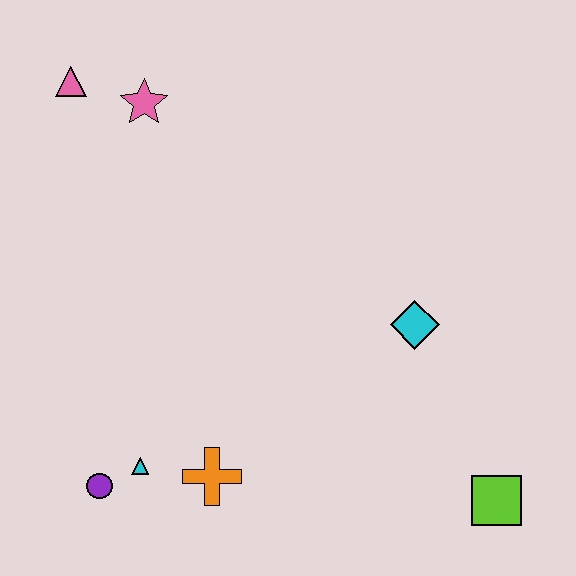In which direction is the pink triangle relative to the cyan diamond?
The pink triangle is to the left of the cyan diamond.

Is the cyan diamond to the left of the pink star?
No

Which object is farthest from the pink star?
The lime square is farthest from the pink star.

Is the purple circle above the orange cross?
No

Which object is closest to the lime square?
The cyan diamond is closest to the lime square.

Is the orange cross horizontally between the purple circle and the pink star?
No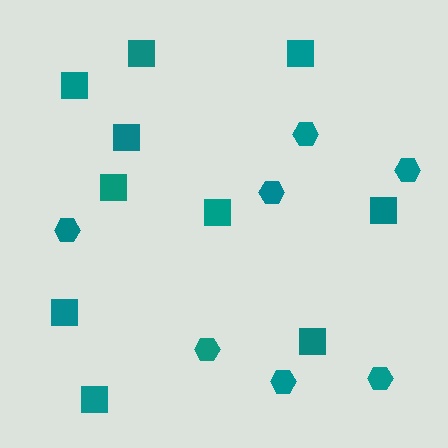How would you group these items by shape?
There are 2 groups: one group of hexagons (7) and one group of squares (10).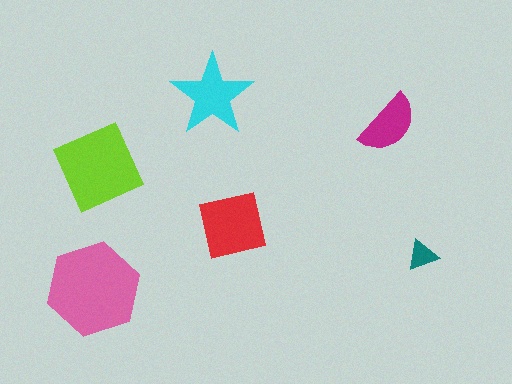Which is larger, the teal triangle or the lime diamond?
The lime diamond.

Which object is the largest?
The pink hexagon.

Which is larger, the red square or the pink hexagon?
The pink hexagon.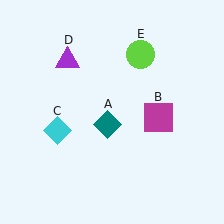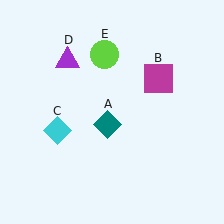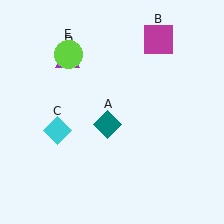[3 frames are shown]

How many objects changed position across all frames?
2 objects changed position: magenta square (object B), lime circle (object E).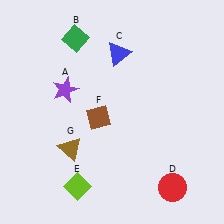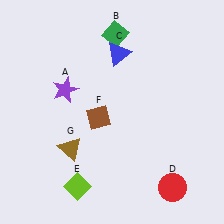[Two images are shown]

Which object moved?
The green diamond (B) moved right.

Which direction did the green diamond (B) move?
The green diamond (B) moved right.